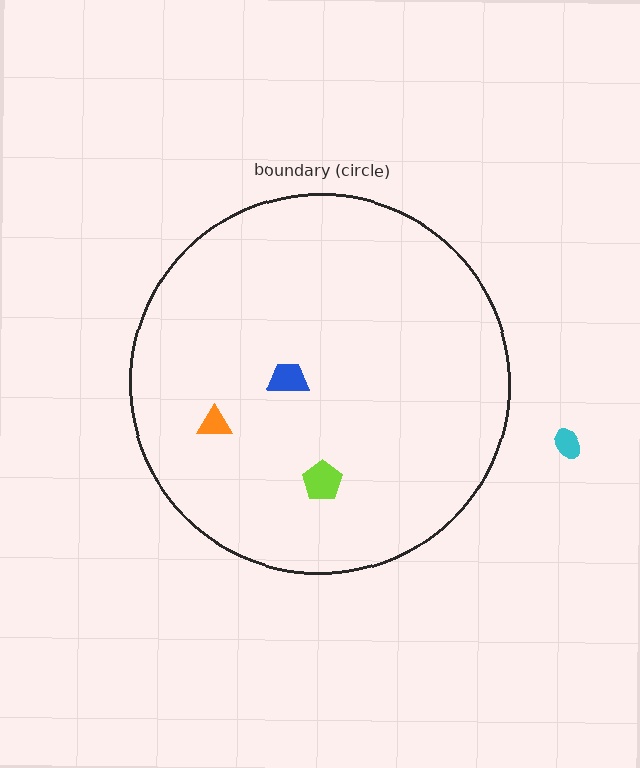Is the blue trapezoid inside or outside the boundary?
Inside.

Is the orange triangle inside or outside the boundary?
Inside.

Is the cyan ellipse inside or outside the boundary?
Outside.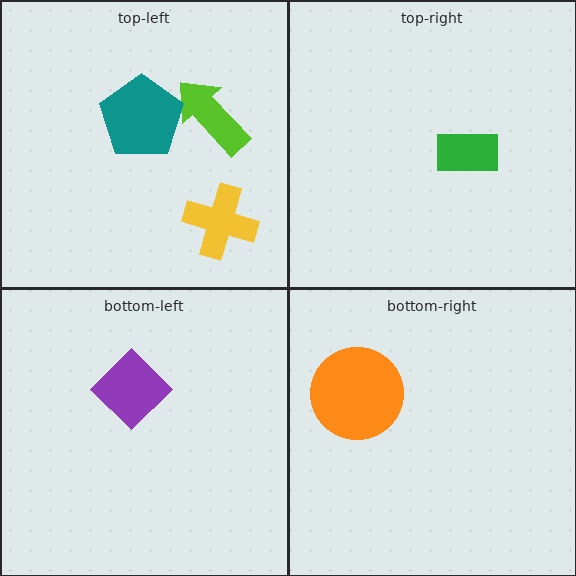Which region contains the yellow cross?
The top-left region.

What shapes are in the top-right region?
The green rectangle.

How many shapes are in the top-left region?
3.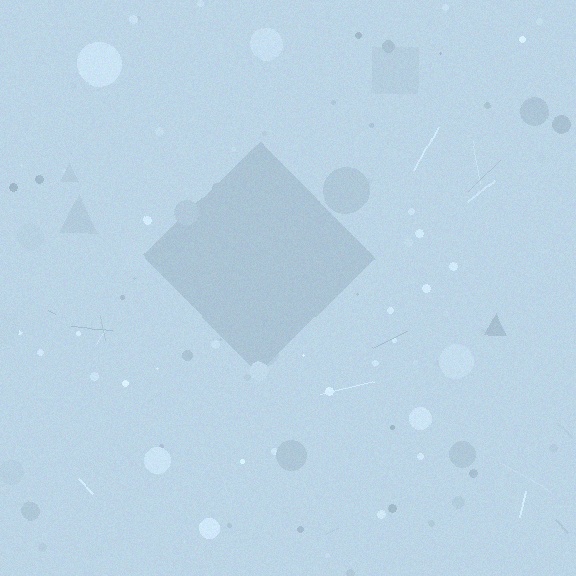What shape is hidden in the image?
A diamond is hidden in the image.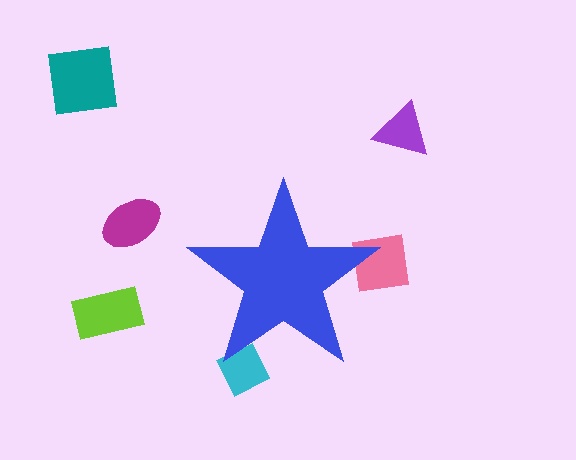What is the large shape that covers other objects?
A blue star.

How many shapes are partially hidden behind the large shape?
2 shapes are partially hidden.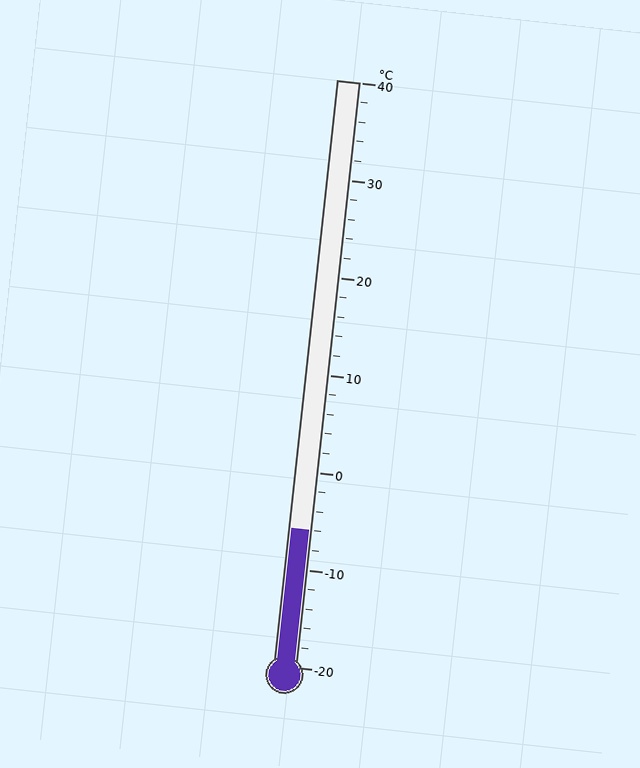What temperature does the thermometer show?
The thermometer shows approximately -6°C.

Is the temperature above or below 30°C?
The temperature is below 30°C.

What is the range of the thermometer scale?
The thermometer scale ranges from -20°C to 40°C.